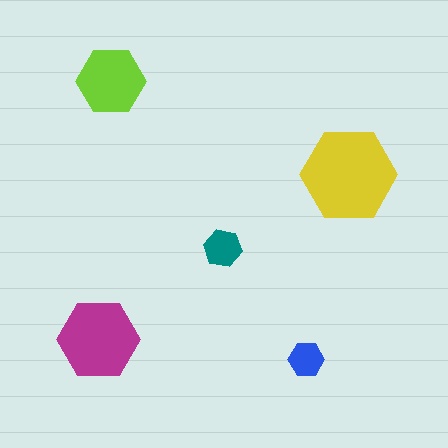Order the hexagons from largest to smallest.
the yellow one, the magenta one, the lime one, the teal one, the blue one.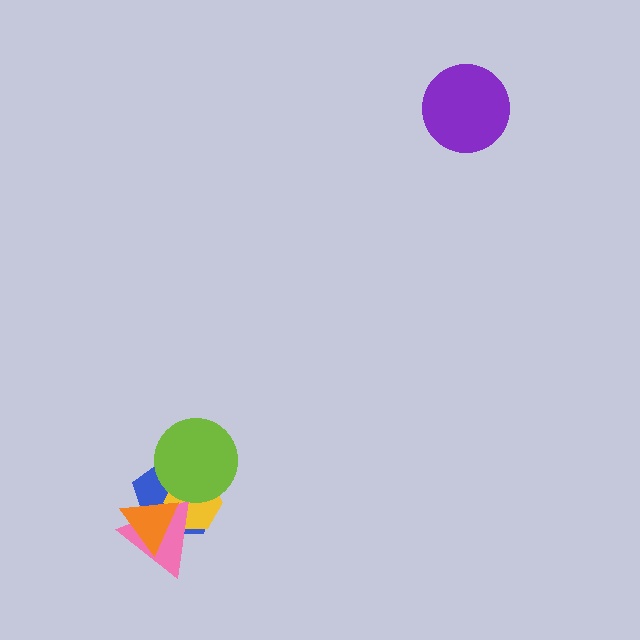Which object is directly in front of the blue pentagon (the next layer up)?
The yellow hexagon is directly in front of the blue pentagon.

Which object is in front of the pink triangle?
The orange triangle is in front of the pink triangle.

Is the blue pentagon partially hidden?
Yes, it is partially covered by another shape.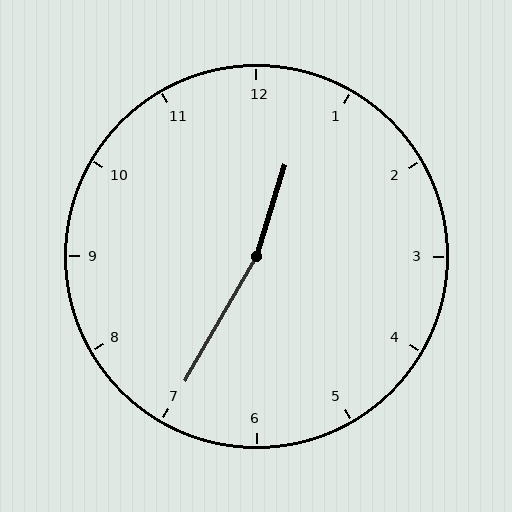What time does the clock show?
12:35.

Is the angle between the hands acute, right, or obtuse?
It is obtuse.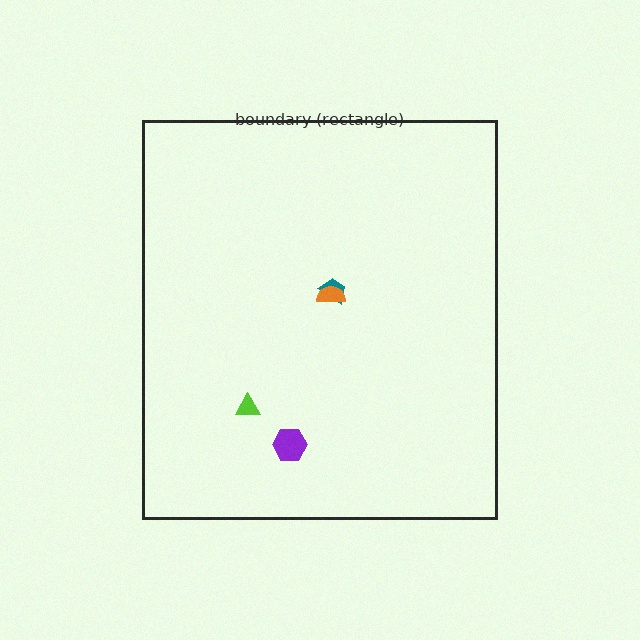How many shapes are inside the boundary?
4 inside, 0 outside.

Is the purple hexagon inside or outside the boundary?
Inside.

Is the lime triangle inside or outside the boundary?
Inside.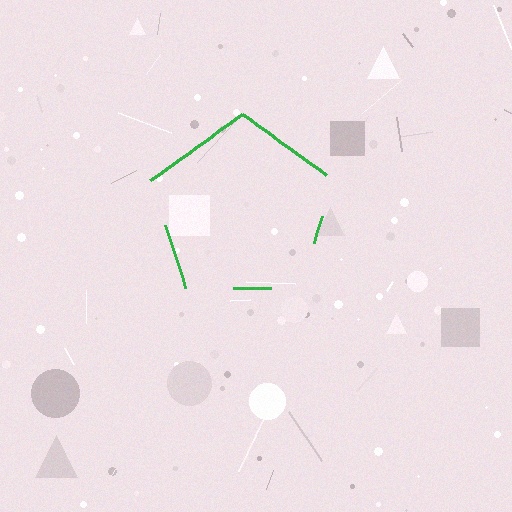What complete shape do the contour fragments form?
The contour fragments form a pentagon.